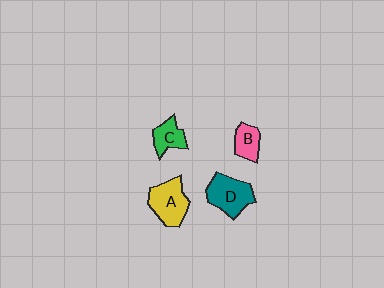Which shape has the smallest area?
Shape B (pink).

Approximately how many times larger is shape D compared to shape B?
Approximately 1.8 times.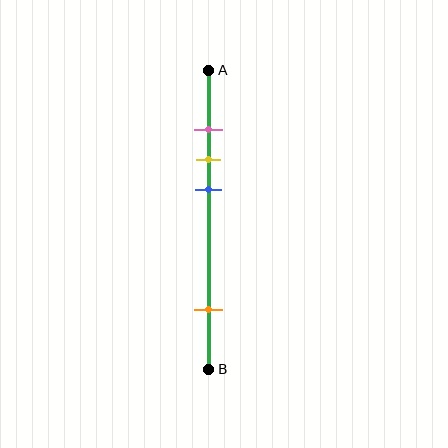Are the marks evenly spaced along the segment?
No, the marks are not evenly spaced.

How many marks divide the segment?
There are 4 marks dividing the segment.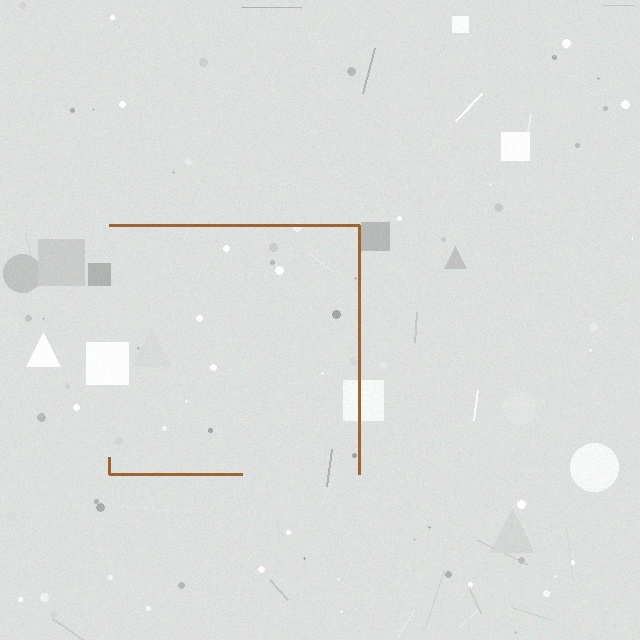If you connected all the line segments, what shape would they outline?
They would outline a square.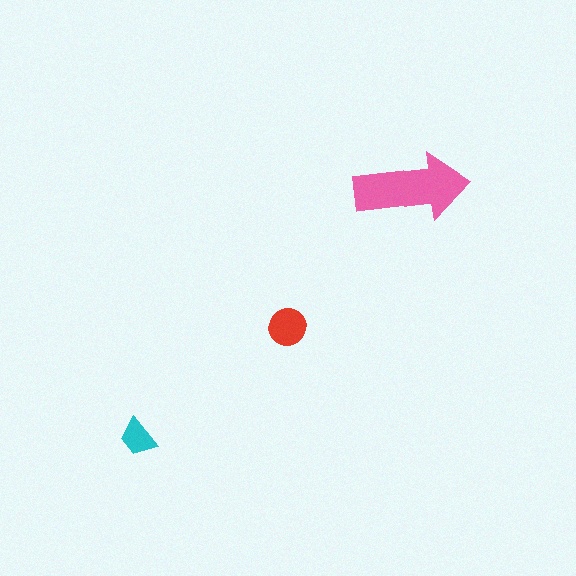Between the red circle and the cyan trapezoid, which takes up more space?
The red circle.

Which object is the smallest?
The cyan trapezoid.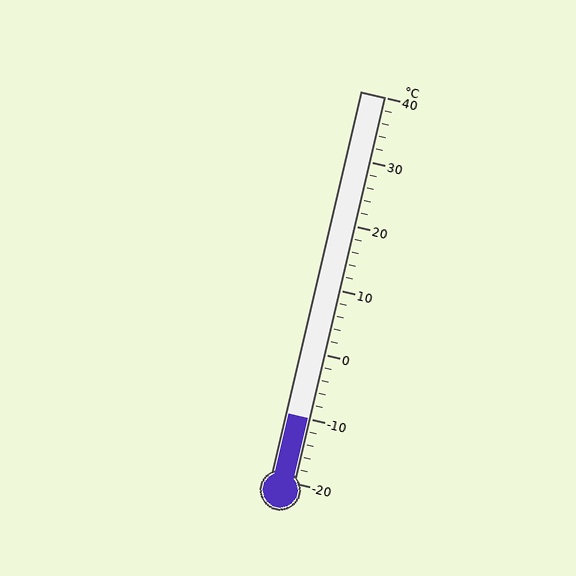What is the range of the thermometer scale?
The thermometer scale ranges from -20°C to 40°C.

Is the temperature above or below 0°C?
The temperature is below 0°C.